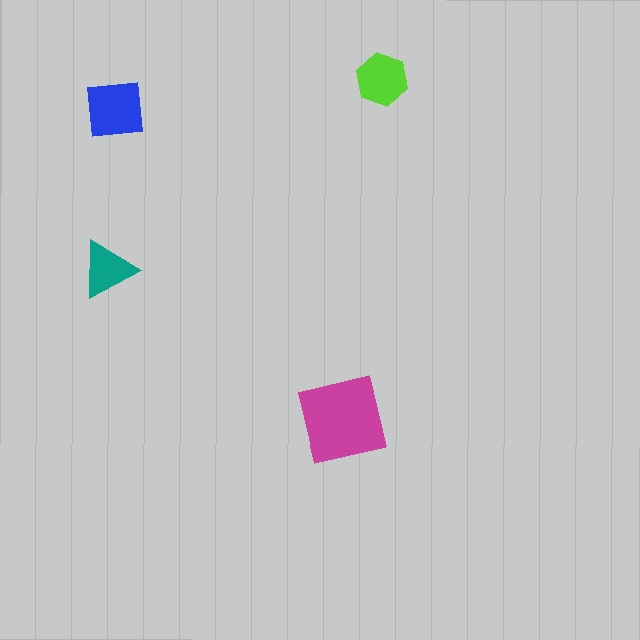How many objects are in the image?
There are 4 objects in the image.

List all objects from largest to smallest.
The magenta square, the blue square, the lime hexagon, the teal triangle.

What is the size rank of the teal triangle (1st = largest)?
4th.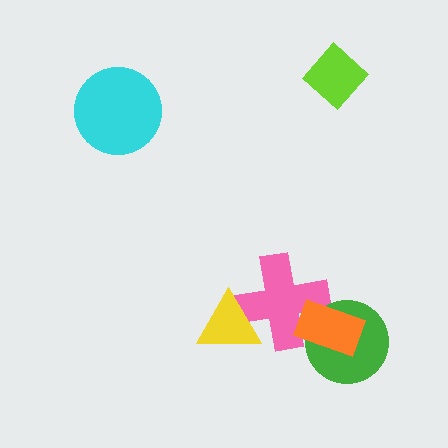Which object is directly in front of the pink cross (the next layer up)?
The green circle is directly in front of the pink cross.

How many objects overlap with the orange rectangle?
2 objects overlap with the orange rectangle.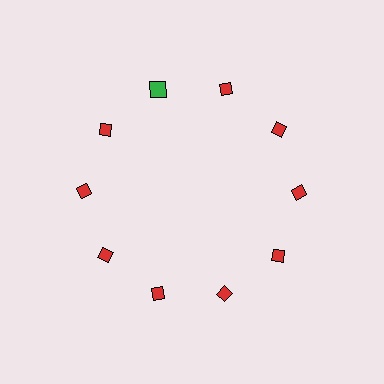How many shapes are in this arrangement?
There are 10 shapes arranged in a ring pattern.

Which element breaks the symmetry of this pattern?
The green square at roughly the 11 o'clock position breaks the symmetry. All other shapes are red diamonds.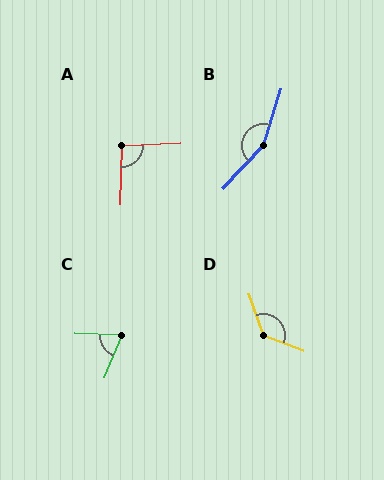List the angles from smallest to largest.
C (70°), A (94°), D (131°), B (154°).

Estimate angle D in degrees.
Approximately 131 degrees.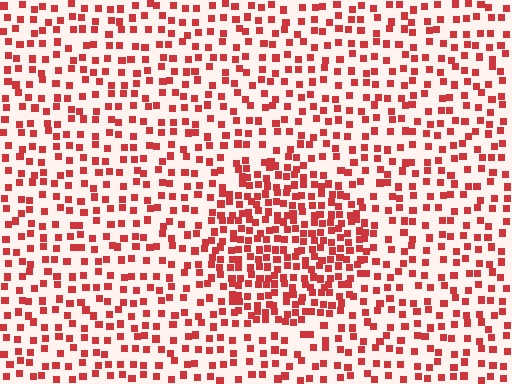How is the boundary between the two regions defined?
The boundary is defined by a change in element density (approximately 2.0x ratio). All elements are the same color, size, and shape.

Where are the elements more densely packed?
The elements are more densely packed inside the circle boundary.